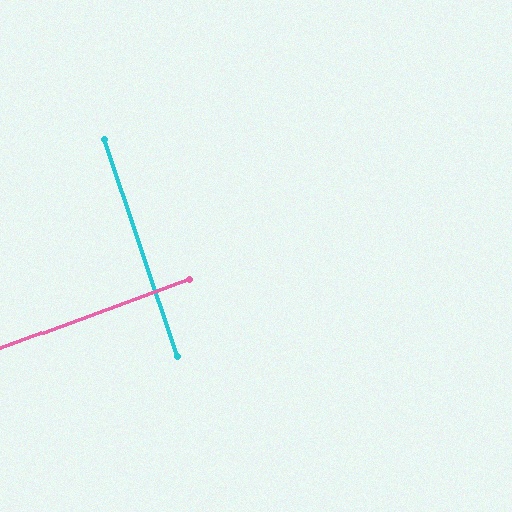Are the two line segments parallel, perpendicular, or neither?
Perpendicular — they meet at approximately 88°.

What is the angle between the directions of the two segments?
Approximately 88 degrees.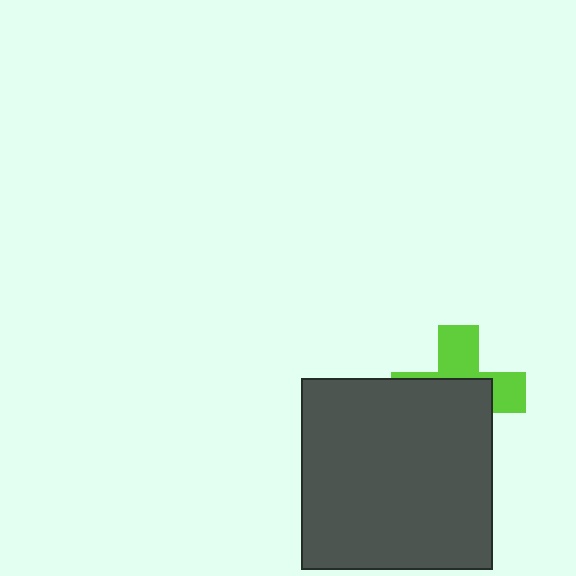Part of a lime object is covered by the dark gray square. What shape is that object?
It is a cross.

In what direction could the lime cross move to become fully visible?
The lime cross could move up. That would shift it out from behind the dark gray square entirely.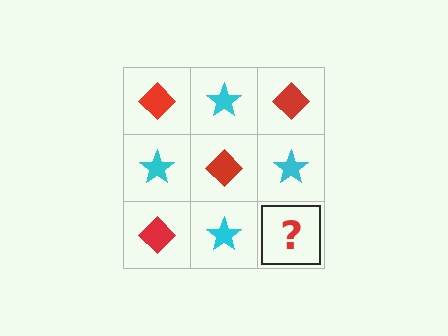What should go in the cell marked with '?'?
The missing cell should contain a red diamond.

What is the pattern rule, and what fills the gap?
The rule is that it alternates red diamond and cyan star in a checkerboard pattern. The gap should be filled with a red diamond.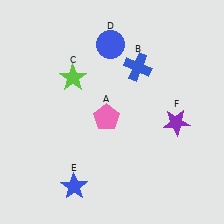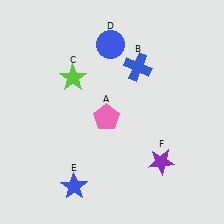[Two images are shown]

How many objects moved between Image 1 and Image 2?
1 object moved between the two images.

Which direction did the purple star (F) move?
The purple star (F) moved down.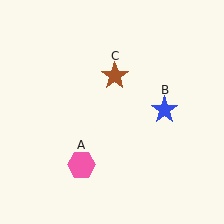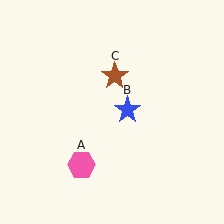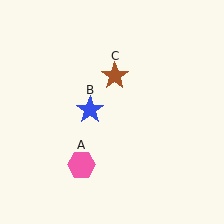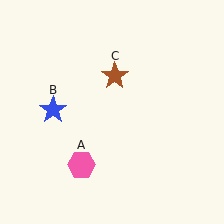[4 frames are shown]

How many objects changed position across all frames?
1 object changed position: blue star (object B).